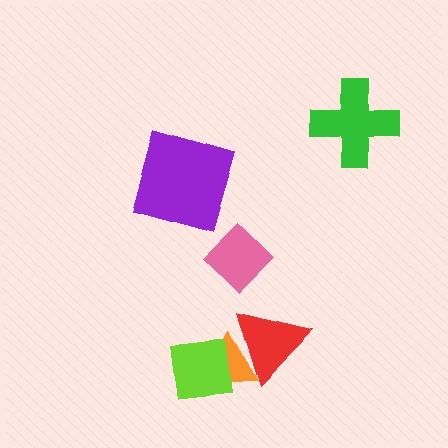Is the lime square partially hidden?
Yes, it is partially covered by another shape.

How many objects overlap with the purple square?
0 objects overlap with the purple square.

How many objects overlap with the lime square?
2 objects overlap with the lime square.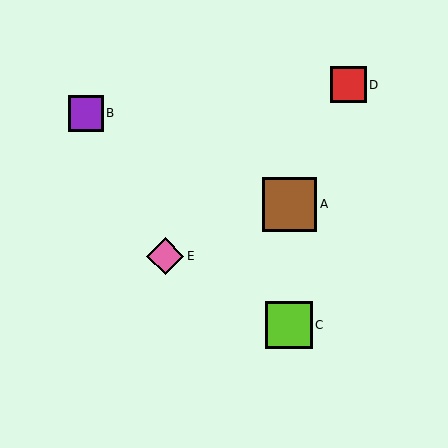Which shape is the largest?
The brown square (labeled A) is the largest.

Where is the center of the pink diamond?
The center of the pink diamond is at (165, 256).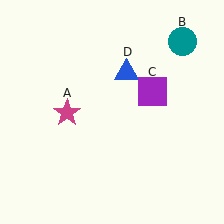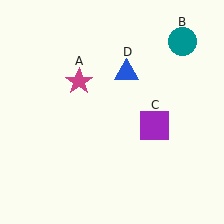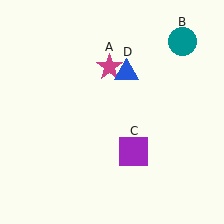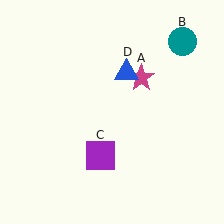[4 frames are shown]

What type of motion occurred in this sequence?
The magenta star (object A), purple square (object C) rotated clockwise around the center of the scene.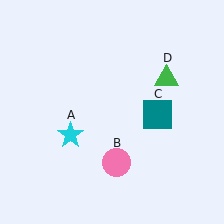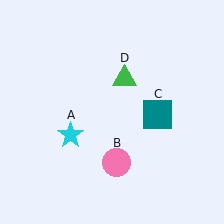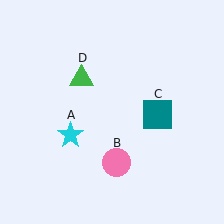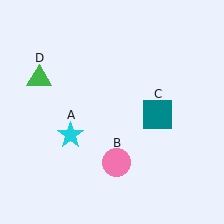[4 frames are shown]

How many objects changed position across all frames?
1 object changed position: green triangle (object D).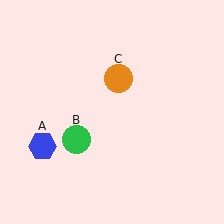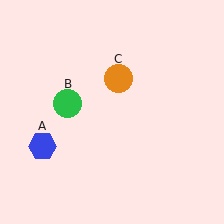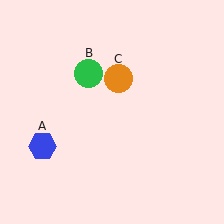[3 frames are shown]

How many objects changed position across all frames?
1 object changed position: green circle (object B).